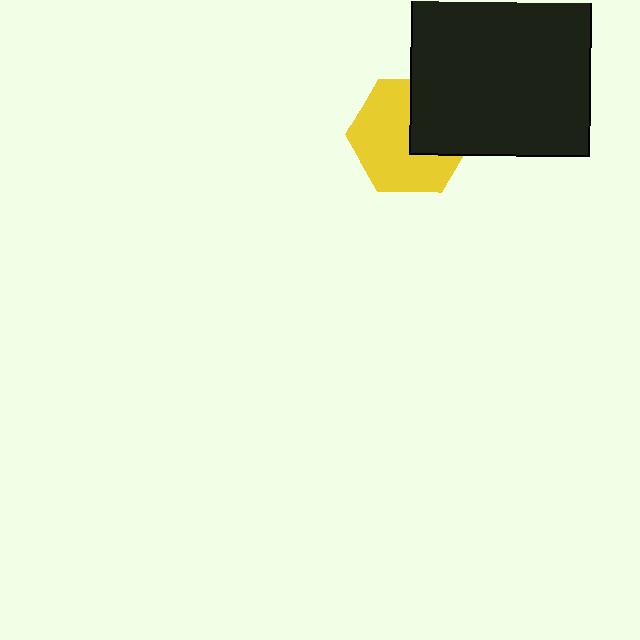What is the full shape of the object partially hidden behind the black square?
The partially hidden object is a yellow hexagon.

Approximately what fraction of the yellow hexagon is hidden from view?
Roughly 35% of the yellow hexagon is hidden behind the black square.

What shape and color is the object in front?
The object in front is a black square.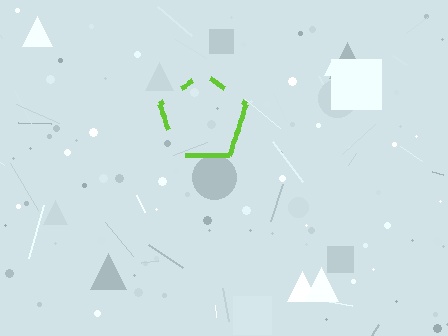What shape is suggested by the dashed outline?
The dashed outline suggests a pentagon.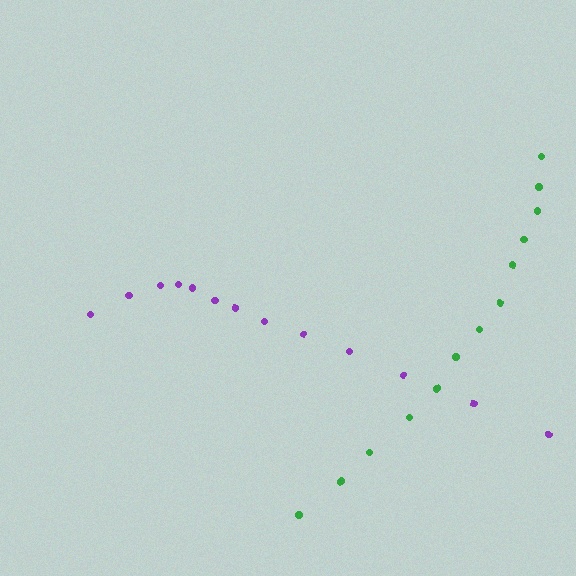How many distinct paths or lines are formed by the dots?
There are 2 distinct paths.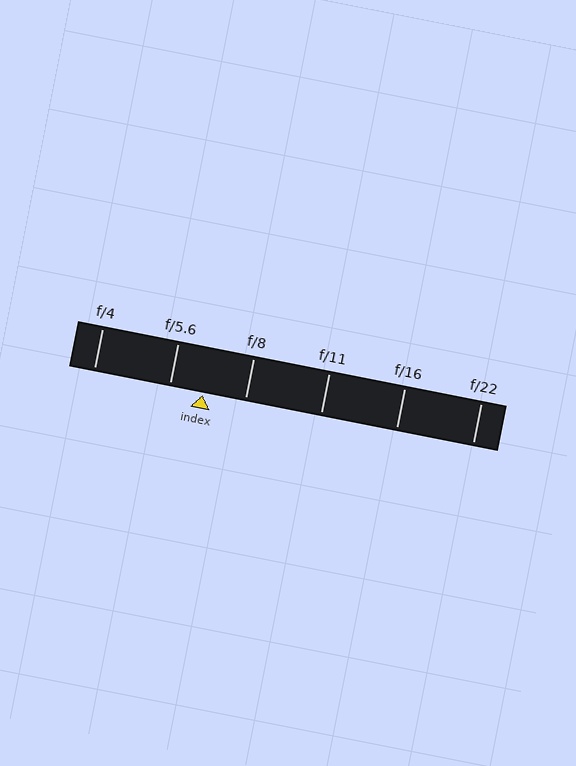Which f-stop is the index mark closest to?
The index mark is closest to f/5.6.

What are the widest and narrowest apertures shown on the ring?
The widest aperture shown is f/4 and the narrowest is f/22.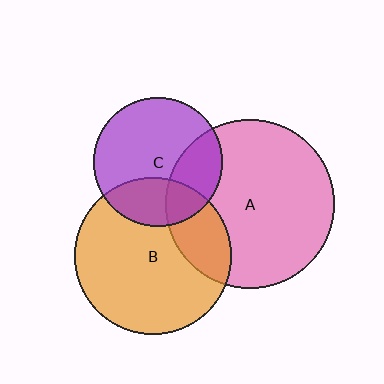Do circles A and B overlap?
Yes.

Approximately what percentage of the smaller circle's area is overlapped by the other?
Approximately 25%.